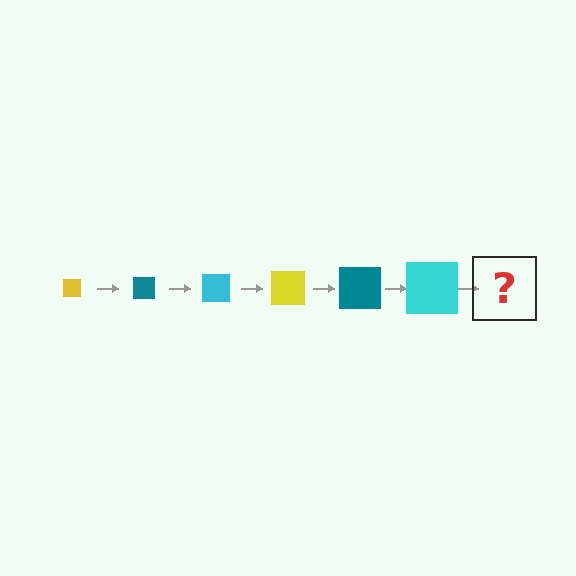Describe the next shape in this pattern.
It should be a yellow square, larger than the previous one.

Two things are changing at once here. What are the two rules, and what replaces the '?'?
The two rules are that the square grows larger each step and the color cycles through yellow, teal, and cyan. The '?' should be a yellow square, larger than the previous one.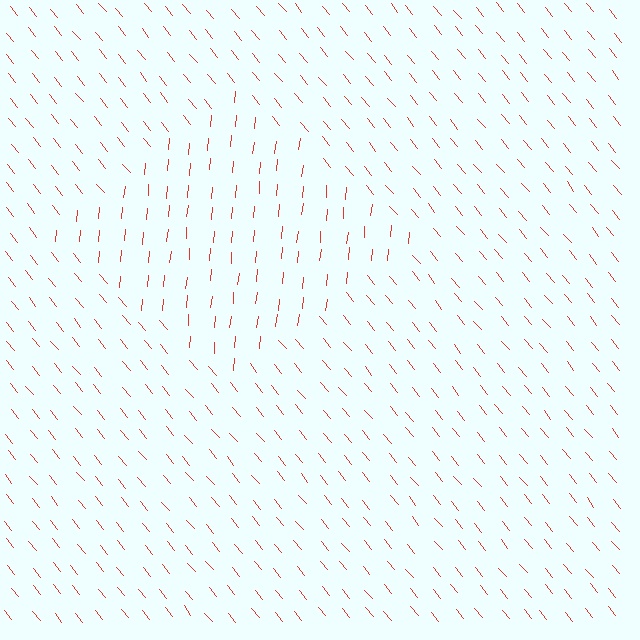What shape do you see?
I see a diamond.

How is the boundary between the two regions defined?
The boundary is defined purely by a change in line orientation (approximately 45 degrees difference). All lines are the same color and thickness.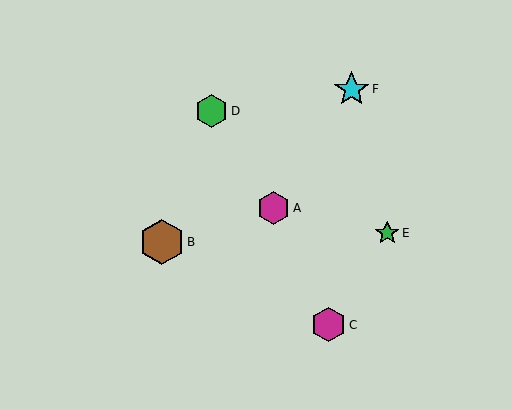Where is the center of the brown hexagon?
The center of the brown hexagon is at (162, 242).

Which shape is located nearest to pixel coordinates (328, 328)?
The magenta hexagon (labeled C) at (328, 325) is nearest to that location.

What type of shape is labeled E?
Shape E is a green star.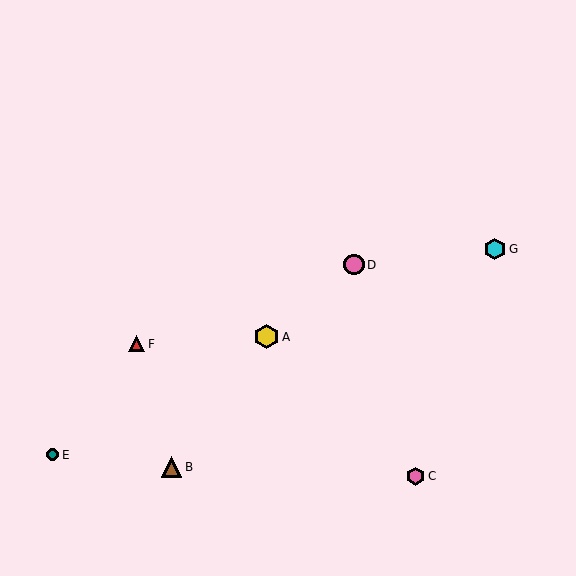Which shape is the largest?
The yellow hexagon (labeled A) is the largest.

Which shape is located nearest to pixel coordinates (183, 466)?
The brown triangle (labeled B) at (172, 467) is nearest to that location.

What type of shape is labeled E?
Shape E is a teal circle.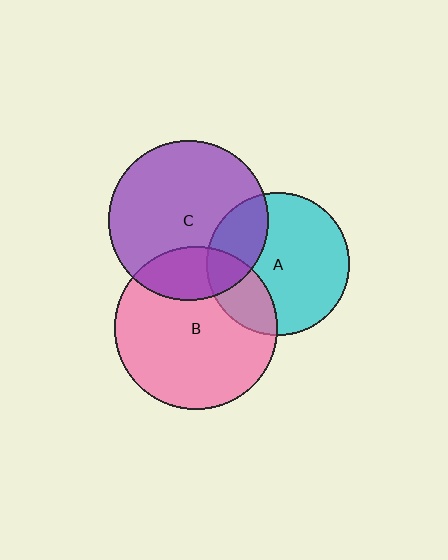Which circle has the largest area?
Circle B (pink).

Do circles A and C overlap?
Yes.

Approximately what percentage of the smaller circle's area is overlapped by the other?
Approximately 25%.